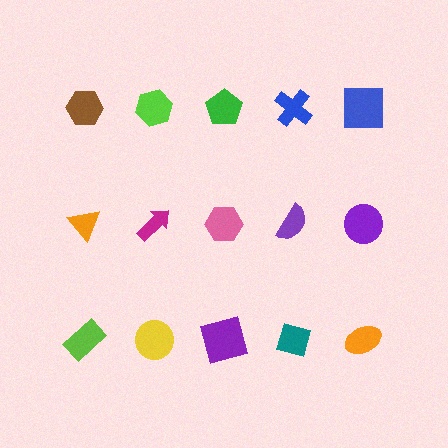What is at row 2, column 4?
A purple semicircle.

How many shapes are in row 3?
5 shapes.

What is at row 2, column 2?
A magenta arrow.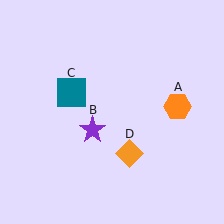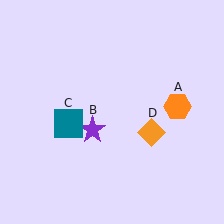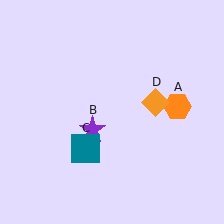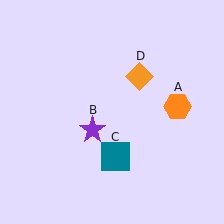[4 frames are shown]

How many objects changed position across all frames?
2 objects changed position: teal square (object C), orange diamond (object D).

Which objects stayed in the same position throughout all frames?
Orange hexagon (object A) and purple star (object B) remained stationary.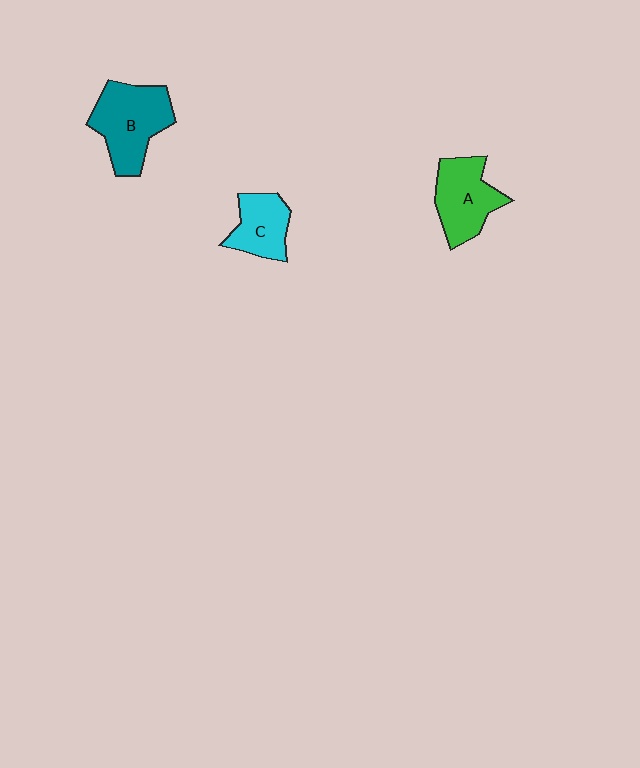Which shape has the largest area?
Shape B (teal).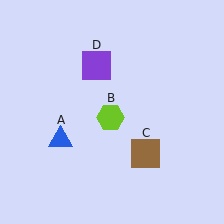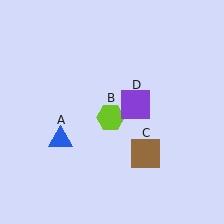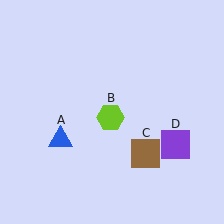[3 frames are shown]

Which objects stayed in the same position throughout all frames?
Blue triangle (object A) and lime hexagon (object B) and brown square (object C) remained stationary.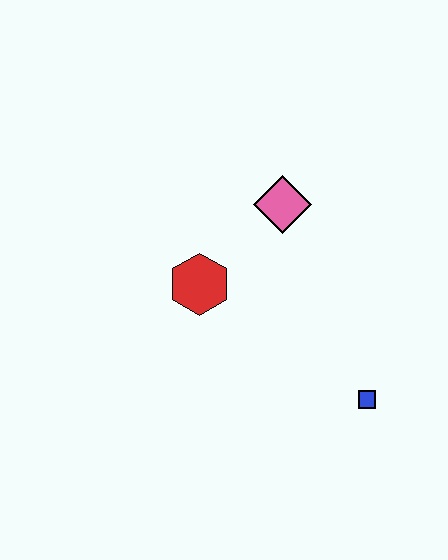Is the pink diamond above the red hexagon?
Yes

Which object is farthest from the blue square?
The pink diamond is farthest from the blue square.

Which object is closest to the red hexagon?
The pink diamond is closest to the red hexagon.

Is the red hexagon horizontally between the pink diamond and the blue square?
No